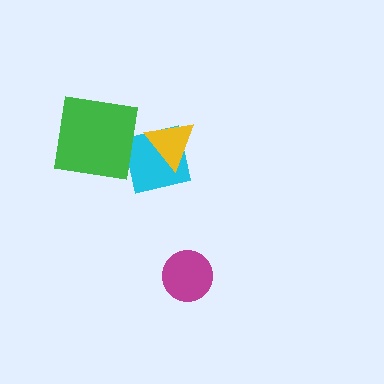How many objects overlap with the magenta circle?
0 objects overlap with the magenta circle.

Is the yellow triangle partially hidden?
No, no other shape covers it.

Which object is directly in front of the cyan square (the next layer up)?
The yellow triangle is directly in front of the cyan square.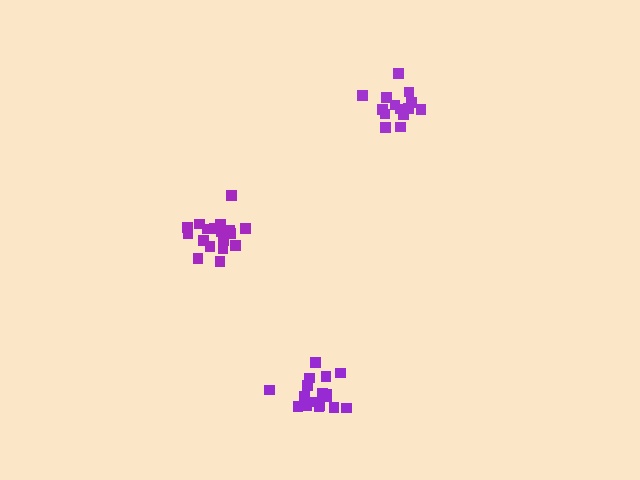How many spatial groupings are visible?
There are 3 spatial groupings.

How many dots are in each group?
Group 1: 17 dots, Group 2: 18 dots, Group 3: 15 dots (50 total).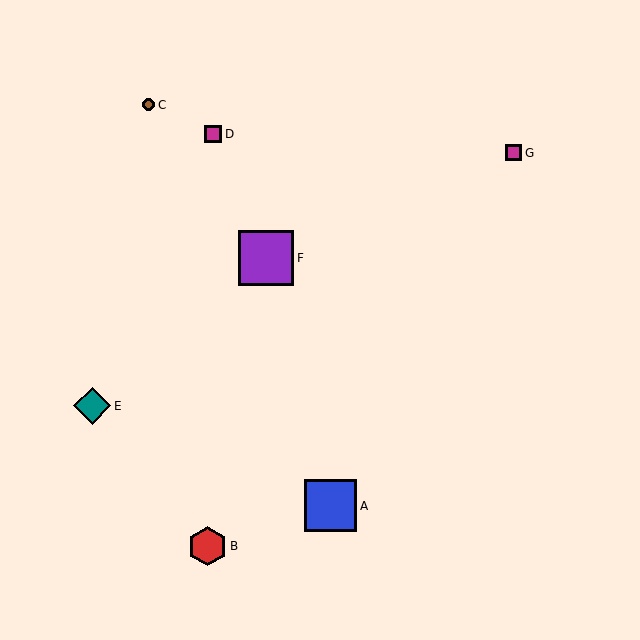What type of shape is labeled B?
Shape B is a red hexagon.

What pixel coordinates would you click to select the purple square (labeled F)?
Click at (266, 258) to select the purple square F.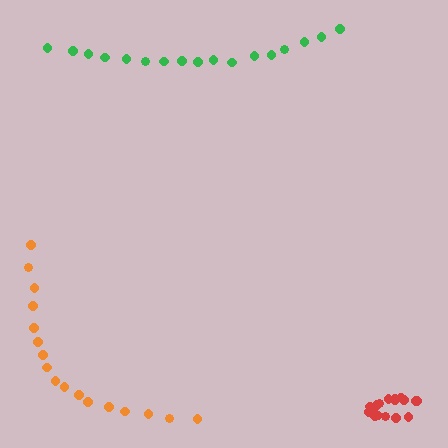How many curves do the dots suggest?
There are 3 distinct paths.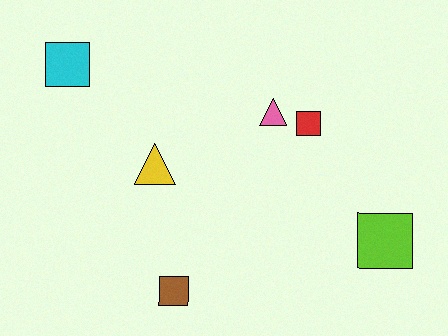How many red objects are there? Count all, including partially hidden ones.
There is 1 red object.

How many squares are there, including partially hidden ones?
There are 4 squares.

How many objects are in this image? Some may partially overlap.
There are 6 objects.